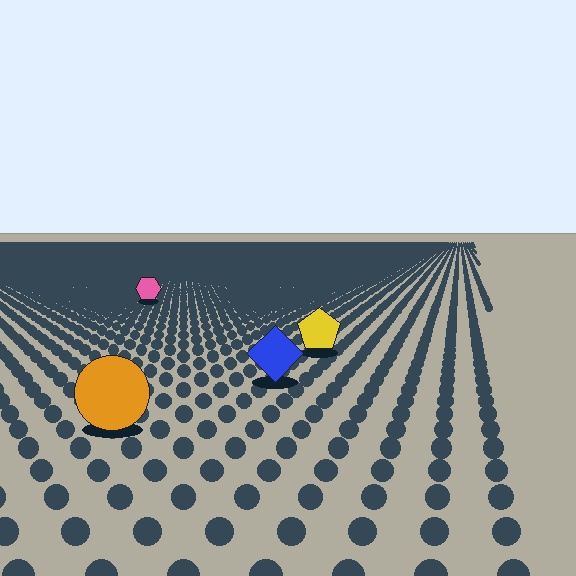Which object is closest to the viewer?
The orange circle is closest. The texture marks near it are larger and more spread out.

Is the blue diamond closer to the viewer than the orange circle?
No. The orange circle is closer — you can tell from the texture gradient: the ground texture is coarser near it.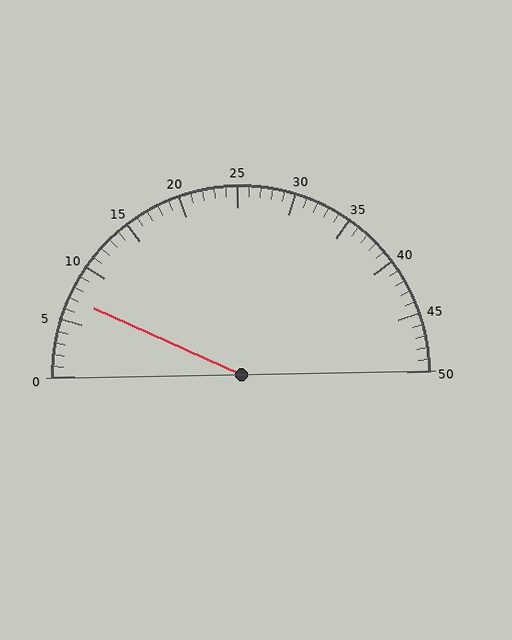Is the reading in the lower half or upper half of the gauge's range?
The reading is in the lower half of the range (0 to 50).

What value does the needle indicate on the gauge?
The needle indicates approximately 7.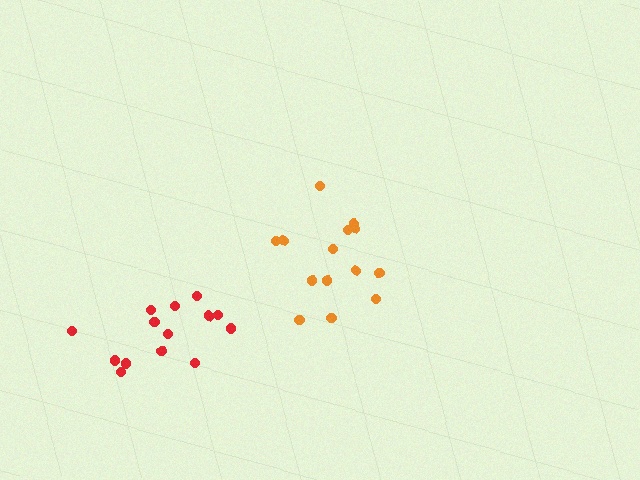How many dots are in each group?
Group 1: 14 dots, Group 2: 14 dots (28 total).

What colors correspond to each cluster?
The clusters are colored: orange, red.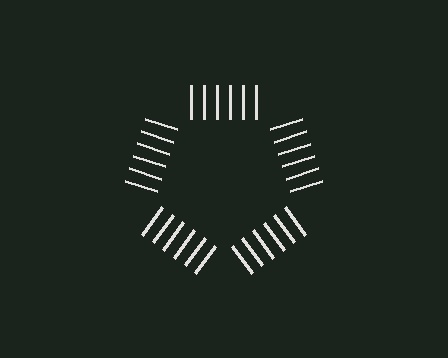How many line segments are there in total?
30 — 6 along each of the 5 edges.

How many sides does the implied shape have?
5 sides — the line-ends trace a pentagon.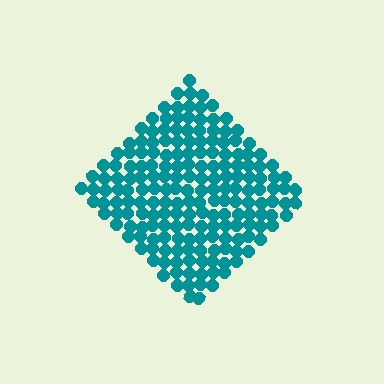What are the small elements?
The small elements are circles.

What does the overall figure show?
The overall figure shows a diamond.